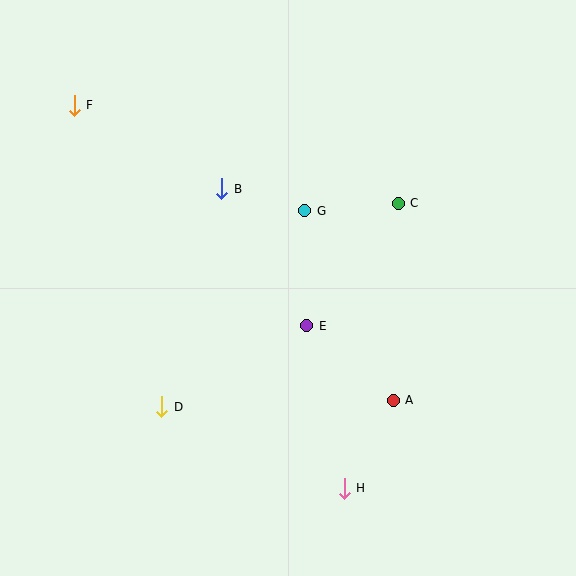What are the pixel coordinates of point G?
Point G is at (305, 211).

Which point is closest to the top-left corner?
Point F is closest to the top-left corner.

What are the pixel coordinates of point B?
Point B is at (222, 189).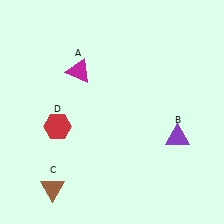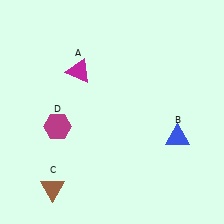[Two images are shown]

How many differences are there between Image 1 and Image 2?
There are 2 differences between the two images.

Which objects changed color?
B changed from purple to blue. D changed from red to magenta.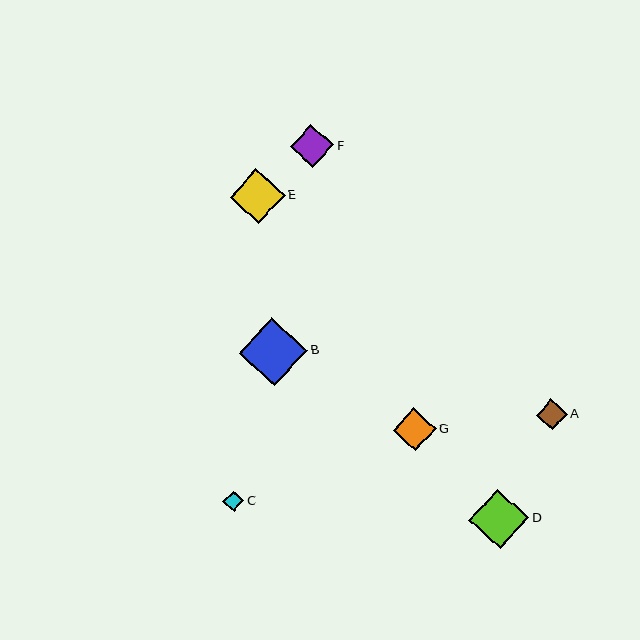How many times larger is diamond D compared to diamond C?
Diamond D is approximately 2.9 times the size of diamond C.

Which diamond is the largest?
Diamond B is the largest with a size of approximately 69 pixels.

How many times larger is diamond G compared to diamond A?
Diamond G is approximately 1.4 times the size of diamond A.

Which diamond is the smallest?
Diamond C is the smallest with a size of approximately 21 pixels.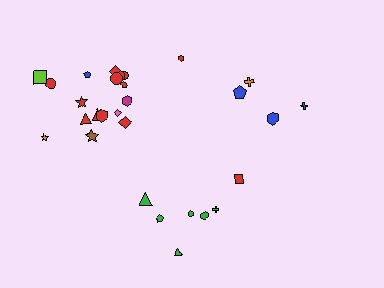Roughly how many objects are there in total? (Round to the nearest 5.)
Roughly 30 objects in total.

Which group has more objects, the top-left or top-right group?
The top-left group.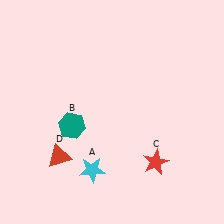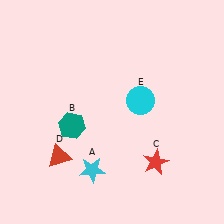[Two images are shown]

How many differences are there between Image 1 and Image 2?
There is 1 difference between the two images.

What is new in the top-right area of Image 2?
A cyan circle (E) was added in the top-right area of Image 2.